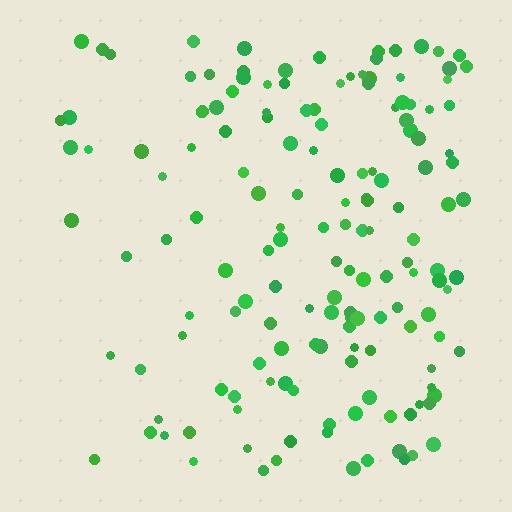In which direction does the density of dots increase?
From left to right, with the right side densest.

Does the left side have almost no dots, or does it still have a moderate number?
Still a moderate number, just noticeably fewer than the right.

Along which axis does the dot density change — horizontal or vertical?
Horizontal.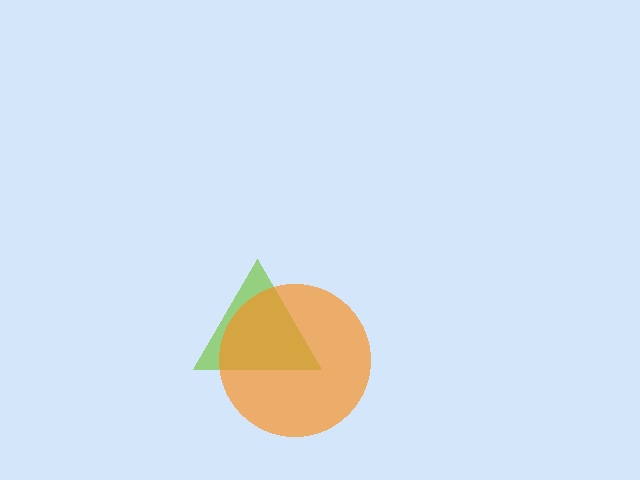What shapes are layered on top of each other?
The layered shapes are: a lime triangle, an orange circle.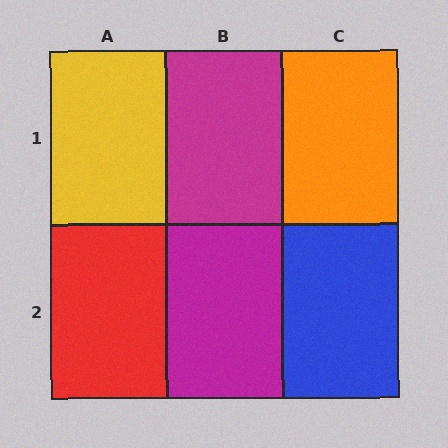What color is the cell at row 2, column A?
Red.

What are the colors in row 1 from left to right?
Yellow, magenta, orange.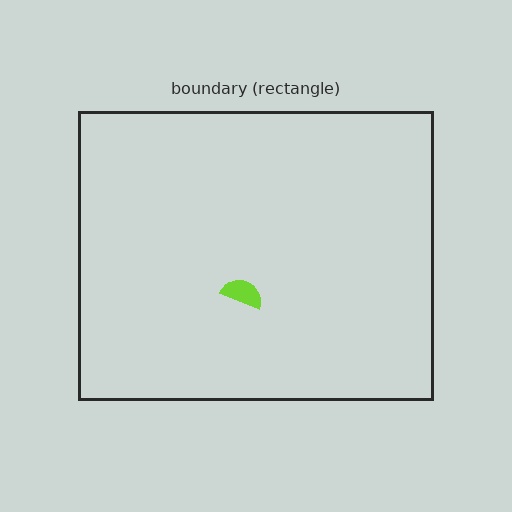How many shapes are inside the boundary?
1 inside, 0 outside.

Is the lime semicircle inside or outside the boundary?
Inside.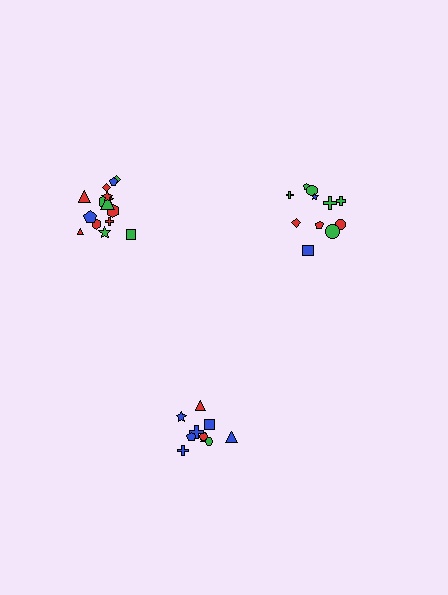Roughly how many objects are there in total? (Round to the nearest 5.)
Roughly 35 objects in total.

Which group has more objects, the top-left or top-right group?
The top-left group.